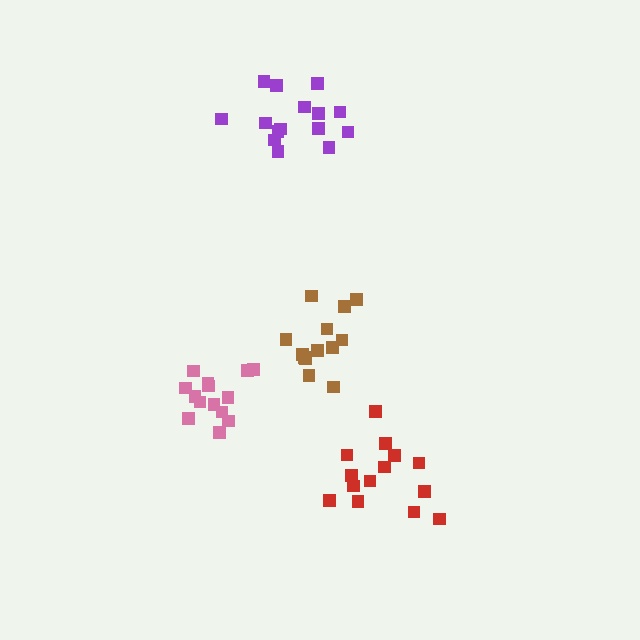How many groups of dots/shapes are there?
There are 4 groups.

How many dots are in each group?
Group 1: 13 dots, Group 2: 14 dots, Group 3: 15 dots, Group 4: 14 dots (56 total).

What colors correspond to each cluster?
The clusters are colored: brown, red, purple, pink.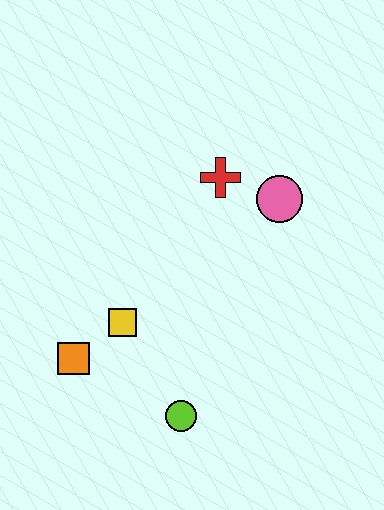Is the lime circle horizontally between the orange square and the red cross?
Yes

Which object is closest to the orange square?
The yellow square is closest to the orange square.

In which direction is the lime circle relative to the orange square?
The lime circle is to the right of the orange square.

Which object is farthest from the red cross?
The lime circle is farthest from the red cross.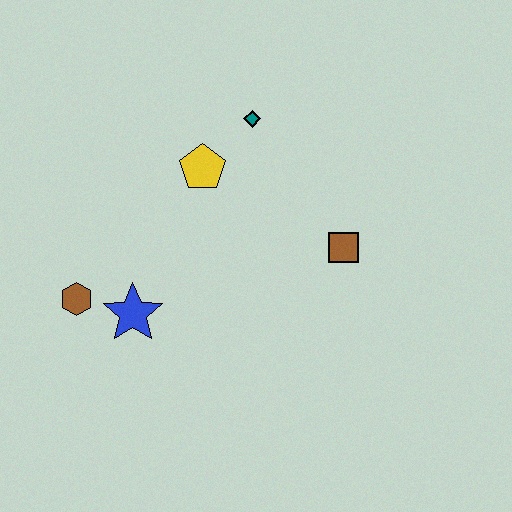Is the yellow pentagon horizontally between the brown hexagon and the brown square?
Yes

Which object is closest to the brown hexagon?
The blue star is closest to the brown hexagon.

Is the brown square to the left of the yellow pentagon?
No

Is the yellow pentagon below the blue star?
No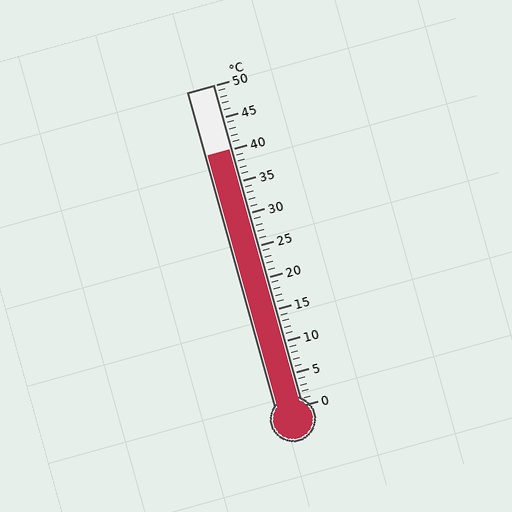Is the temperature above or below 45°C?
The temperature is below 45°C.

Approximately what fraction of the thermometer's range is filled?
The thermometer is filled to approximately 80% of its range.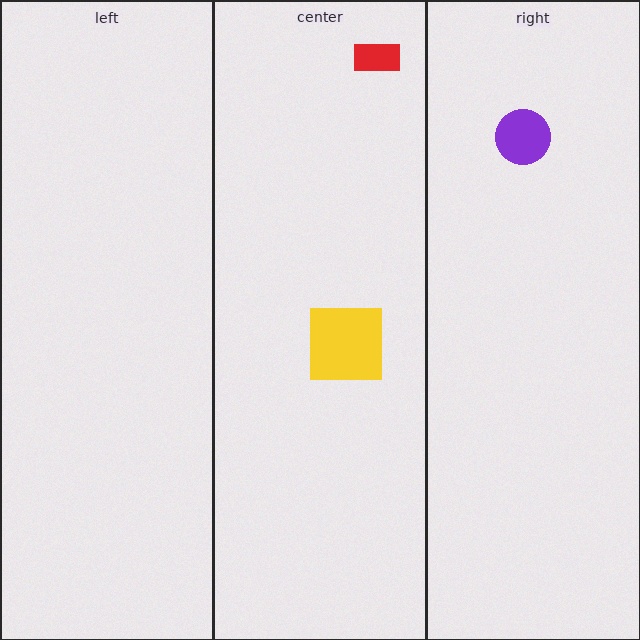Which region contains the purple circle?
The right region.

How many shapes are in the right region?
1.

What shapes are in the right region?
The purple circle.